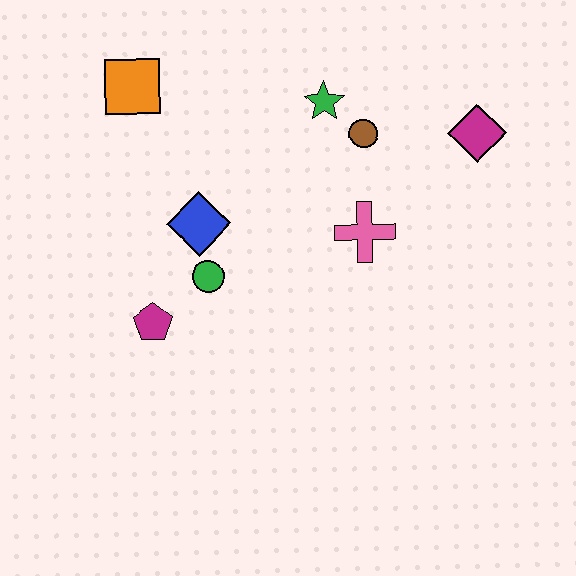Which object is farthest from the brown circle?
The magenta pentagon is farthest from the brown circle.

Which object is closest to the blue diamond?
The green circle is closest to the blue diamond.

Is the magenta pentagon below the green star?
Yes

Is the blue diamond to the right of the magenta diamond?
No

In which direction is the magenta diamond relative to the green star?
The magenta diamond is to the right of the green star.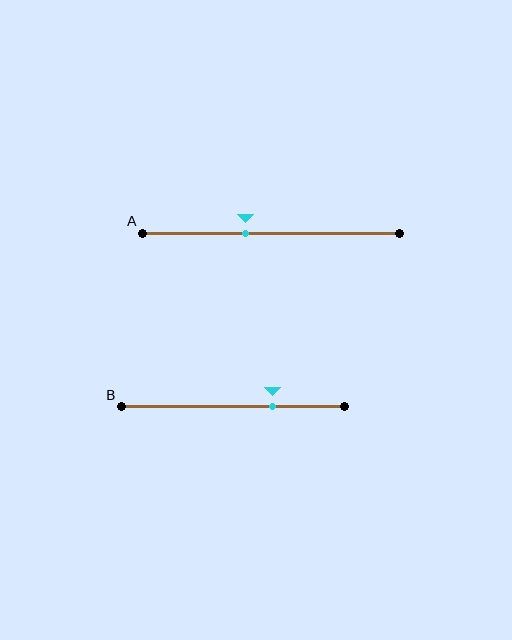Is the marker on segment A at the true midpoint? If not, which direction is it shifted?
No, the marker on segment A is shifted to the left by about 10% of the segment length.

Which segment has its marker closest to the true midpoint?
Segment A has its marker closest to the true midpoint.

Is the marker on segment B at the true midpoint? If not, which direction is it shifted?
No, the marker on segment B is shifted to the right by about 18% of the segment length.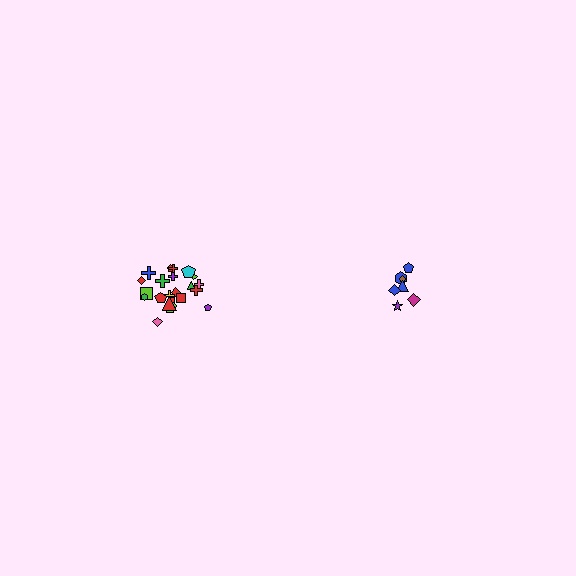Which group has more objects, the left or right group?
The left group.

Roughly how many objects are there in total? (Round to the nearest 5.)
Roughly 30 objects in total.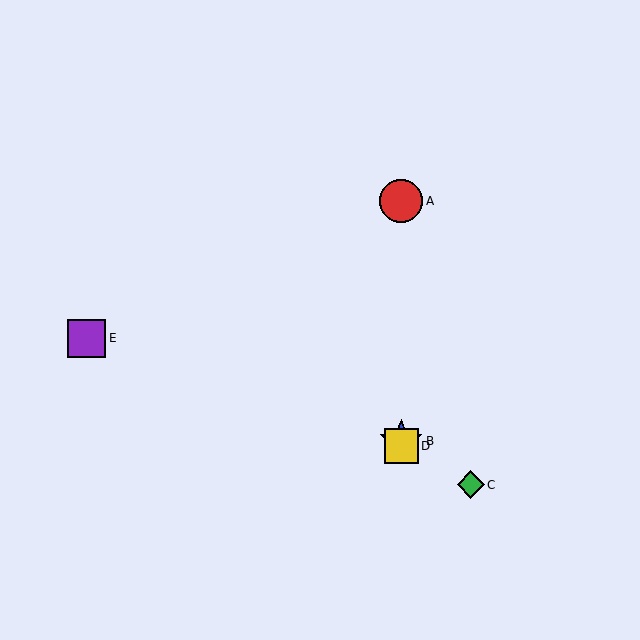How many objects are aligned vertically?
3 objects (A, B, D) are aligned vertically.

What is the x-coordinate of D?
Object D is at x≈401.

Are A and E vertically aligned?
No, A is at x≈401 and E is at x≈87.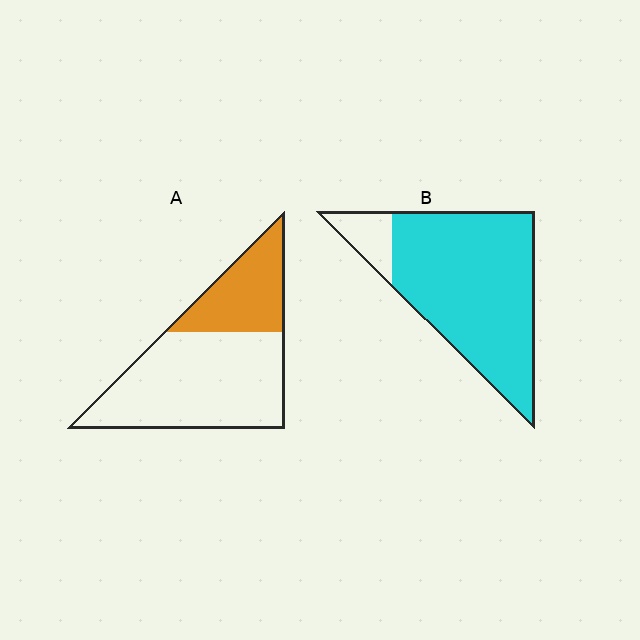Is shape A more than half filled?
No.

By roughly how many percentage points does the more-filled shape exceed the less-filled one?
By roughly 55 percentage points (B over A).